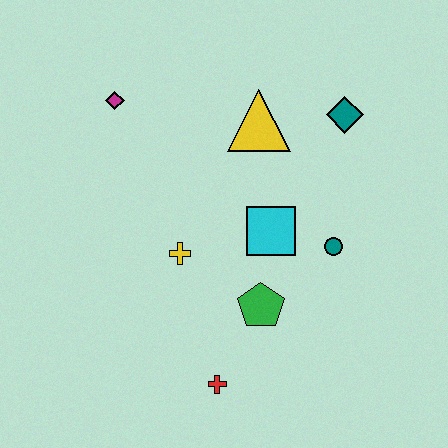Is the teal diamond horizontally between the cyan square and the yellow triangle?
No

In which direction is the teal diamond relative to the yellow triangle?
The teal diamond is to the right of the yellow triangle.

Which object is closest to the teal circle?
The cyan square is closest to the teal circle.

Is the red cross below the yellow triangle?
Yes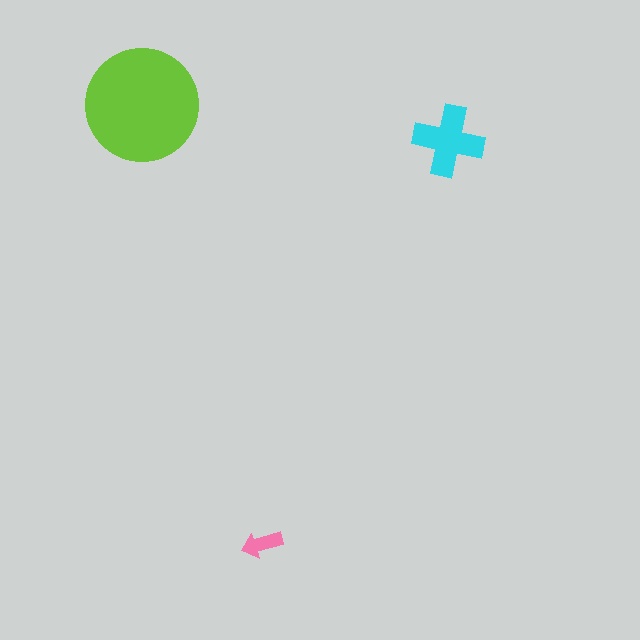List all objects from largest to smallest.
The lime circle, the cyan cross, the pink arrow.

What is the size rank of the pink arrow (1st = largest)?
3rd.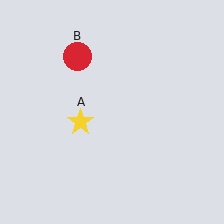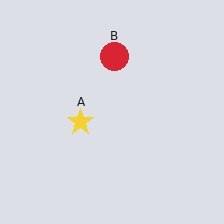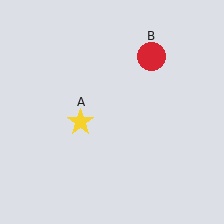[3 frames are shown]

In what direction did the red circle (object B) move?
The red circle (object B) moved right.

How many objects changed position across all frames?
1 object changed position: red circle (object B).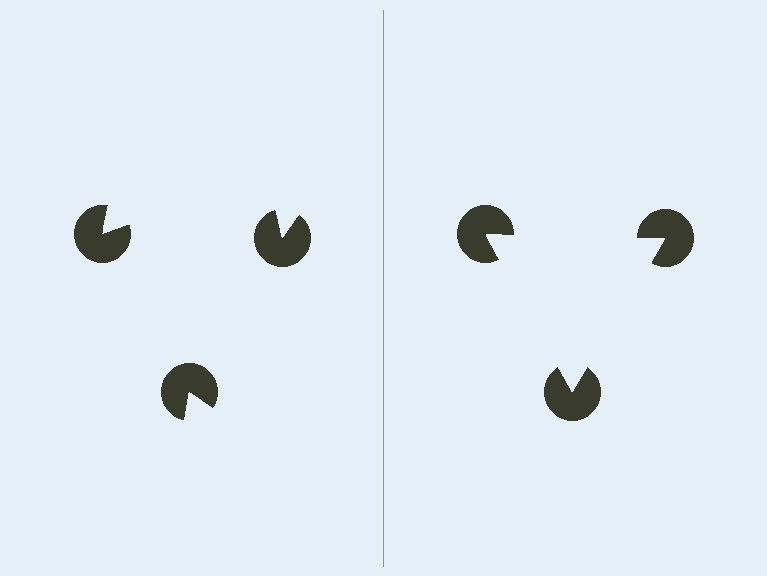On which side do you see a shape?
An illusory triangle appears on the right side. On the left side the wedge cuts are rotated, so no coherent shape forms.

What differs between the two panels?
The pac-man discs are positioned identically on both sides; only the wedge orientations differ. On the right they align to a triangle; on the left they are misaligned.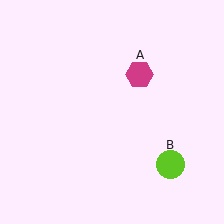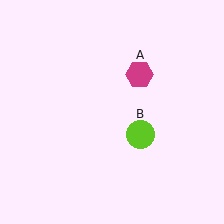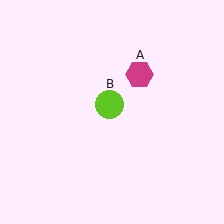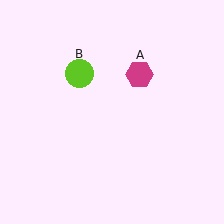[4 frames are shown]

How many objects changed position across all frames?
1 object changed position: lime circle (object B).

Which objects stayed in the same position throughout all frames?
Magenta hexagon (object A) remained stationary.